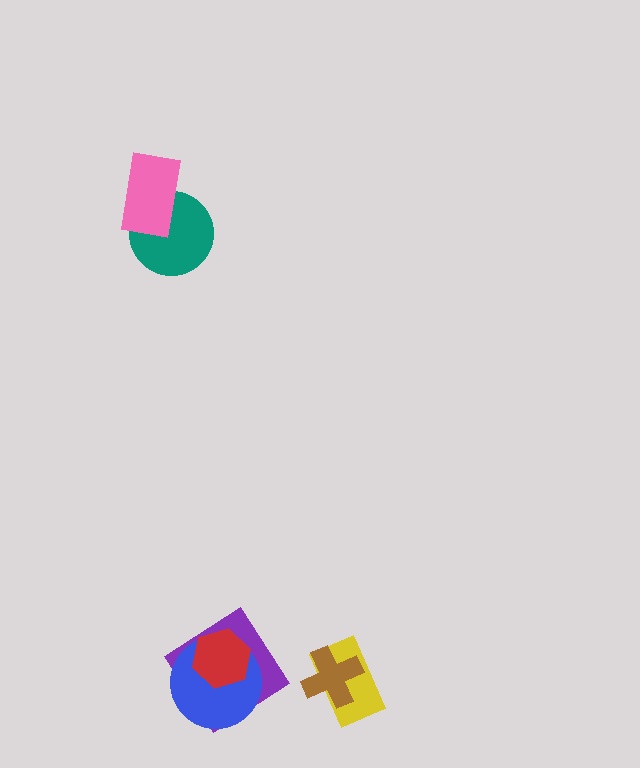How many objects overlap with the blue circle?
2 objects overlap with the blue circle.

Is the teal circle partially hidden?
Yes, it is partially covered by another shape.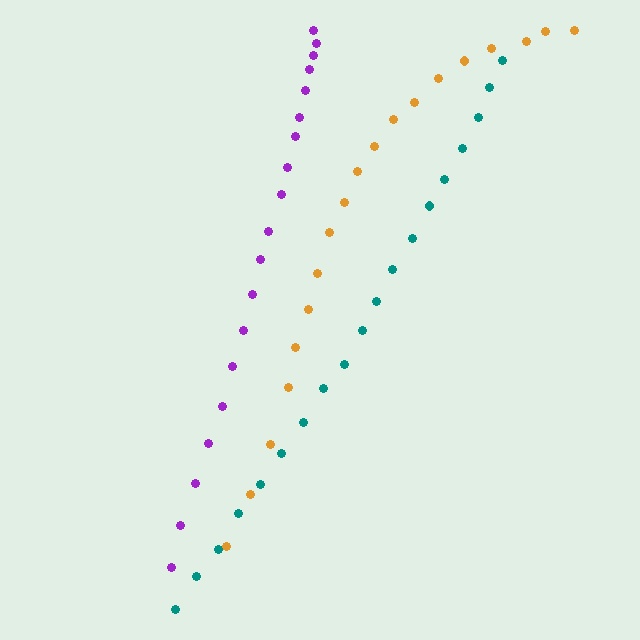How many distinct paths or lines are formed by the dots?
There are 3 distinct paths.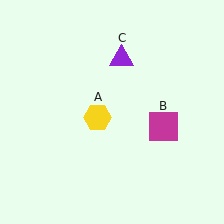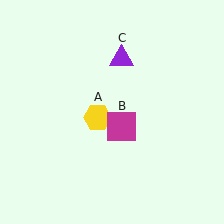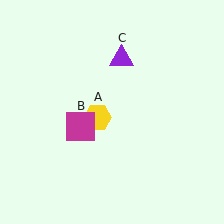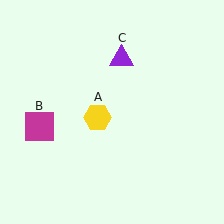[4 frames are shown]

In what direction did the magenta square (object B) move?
The magenta square (object B) moved left.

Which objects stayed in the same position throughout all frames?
Yellow hexagon (object A) and purple triangle (object C) remained stationary.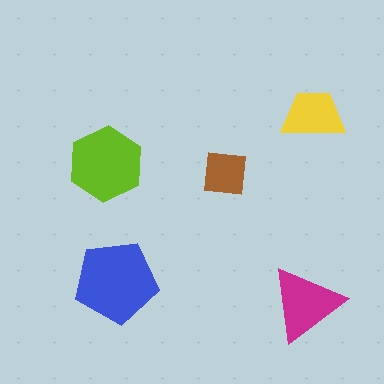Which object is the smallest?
The brown square.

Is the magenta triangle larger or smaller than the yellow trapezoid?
Larger.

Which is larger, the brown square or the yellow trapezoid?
The yellow trapezoid.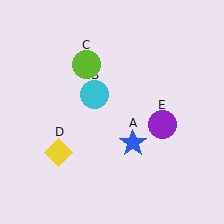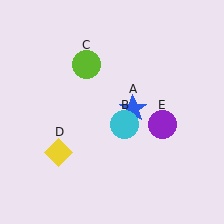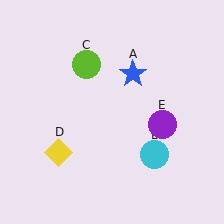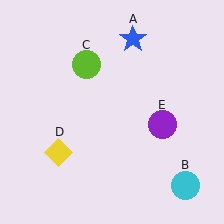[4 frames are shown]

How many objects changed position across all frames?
2 objects changed position: blue star (object A), cyan circle (object B).